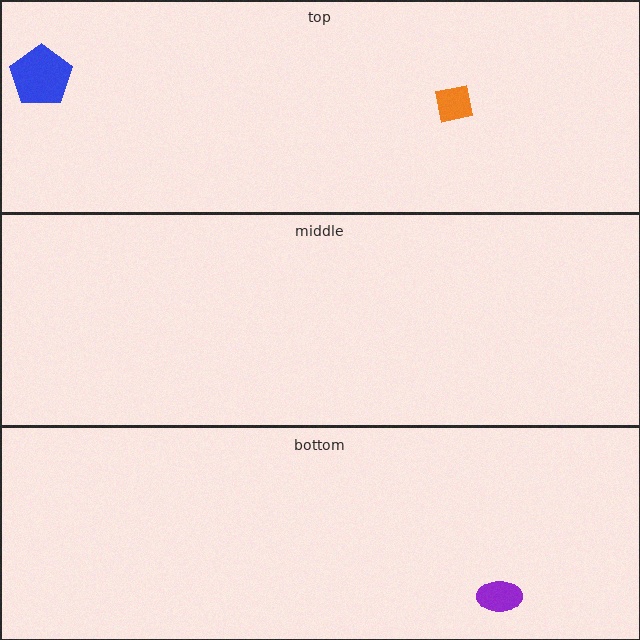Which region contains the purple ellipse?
The bottom region.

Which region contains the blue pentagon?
The top region.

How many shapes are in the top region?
2.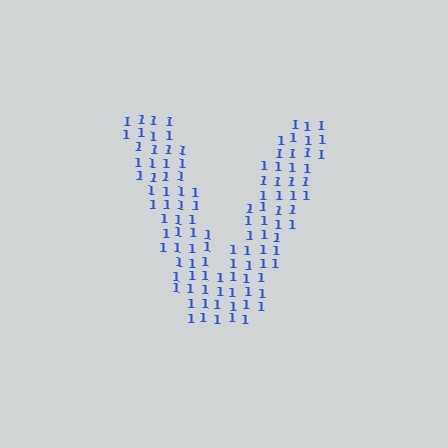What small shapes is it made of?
It is made of small digit 1's.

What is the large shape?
The large shape is the letter V.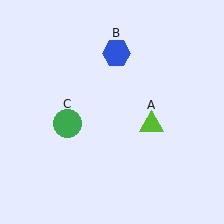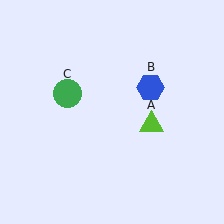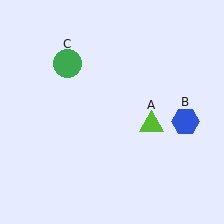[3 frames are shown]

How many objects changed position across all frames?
2 objects changed position: blue hexagon (object B), green circle (object C).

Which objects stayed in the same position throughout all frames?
Lime triangle (object A) remained stationary.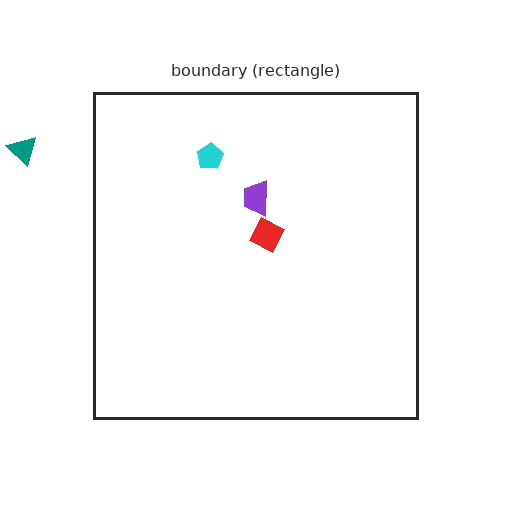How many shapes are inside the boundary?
3 inside, 1 outside.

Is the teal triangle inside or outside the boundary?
Outside.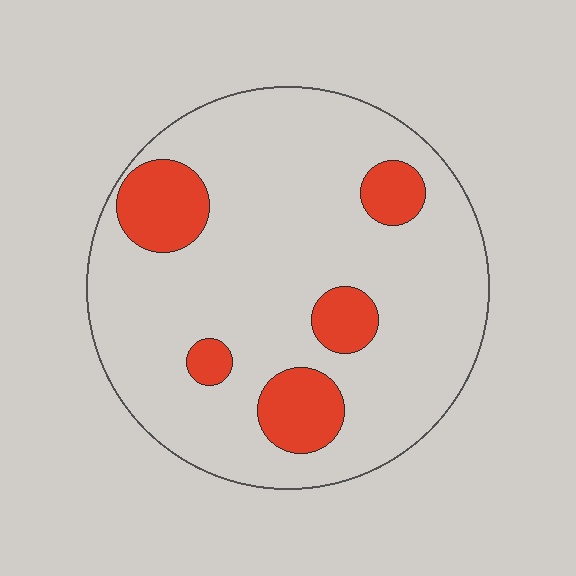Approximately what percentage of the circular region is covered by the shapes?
Approximately 15%.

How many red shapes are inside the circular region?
5.